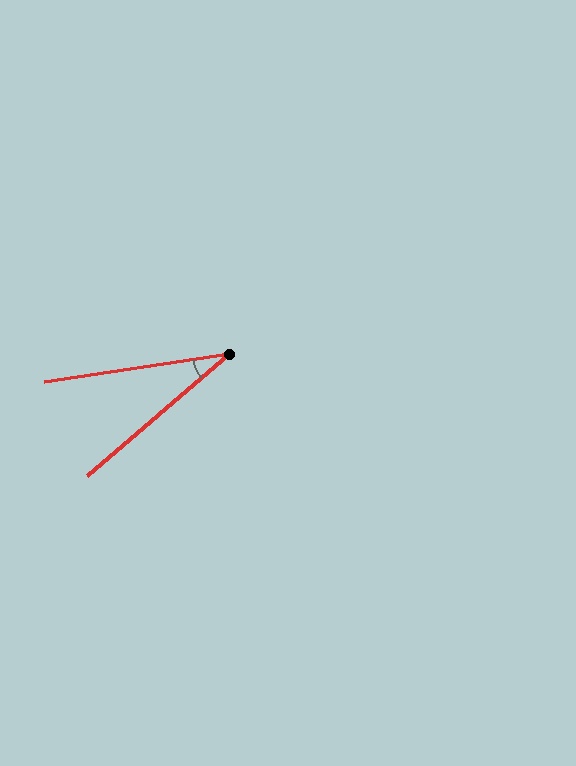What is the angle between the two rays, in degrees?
Approximately 32 degrees.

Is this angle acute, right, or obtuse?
It is acute.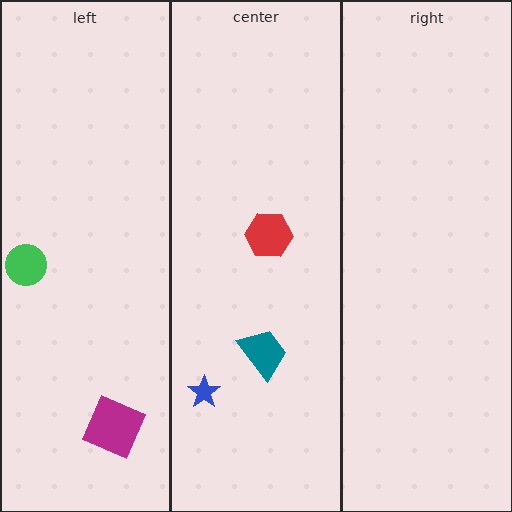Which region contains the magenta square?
The left region.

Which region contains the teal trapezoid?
The center region.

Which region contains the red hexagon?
The center region.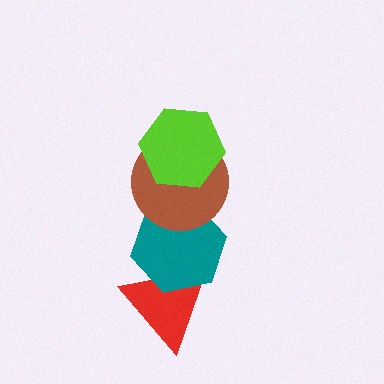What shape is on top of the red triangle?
The teal hexagon is on top of the red triangle.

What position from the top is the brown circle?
The brown circle is 2nd from the top.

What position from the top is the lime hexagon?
The lime hexagon is 1st from the top.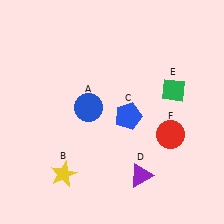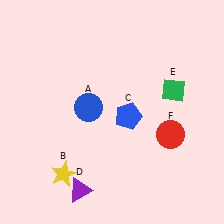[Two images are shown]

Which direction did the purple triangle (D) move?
The purple triangle (D) moved left.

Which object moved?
The purple triangle (D) moved left.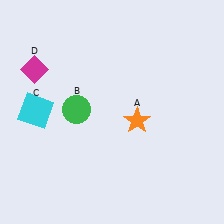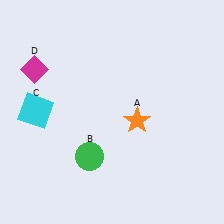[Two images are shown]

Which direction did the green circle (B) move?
The green circle (B) moved down.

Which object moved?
The green circle (B) moved down.